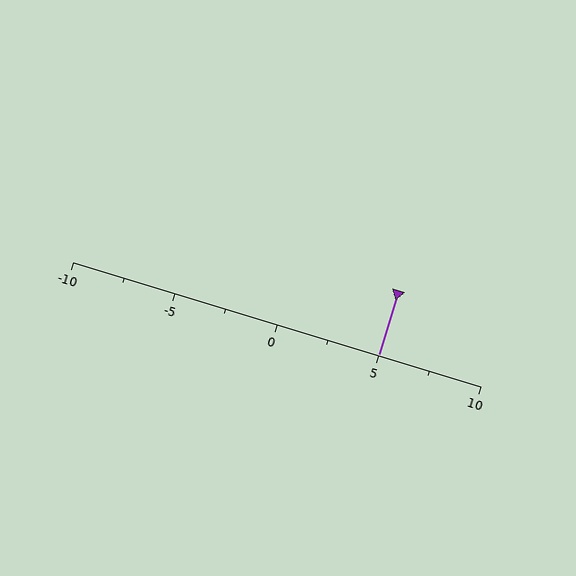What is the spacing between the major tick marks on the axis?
The major ticks are spaced 5 apart.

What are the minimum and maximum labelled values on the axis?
The axis runs from -10 to 10.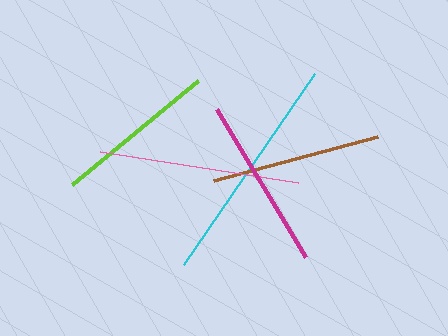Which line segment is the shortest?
The lime line is the shortest at approximately 163 pixels.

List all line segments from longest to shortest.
From longest to shortest: cyan, pink, magenta, brown, lime.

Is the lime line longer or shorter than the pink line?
The pink line is longer than the lime line.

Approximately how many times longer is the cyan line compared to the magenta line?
The cyan line is approximately 1.3 times the length of the magenta line.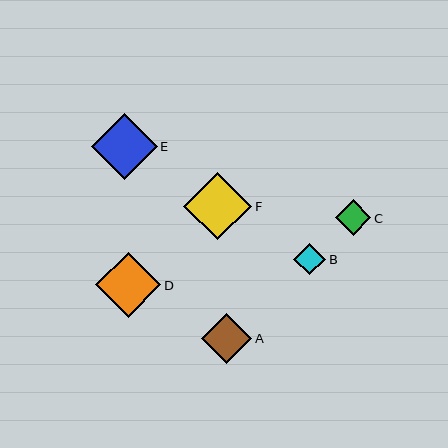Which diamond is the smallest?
Diamond B is the smallest with a size of approximately 32 pixels.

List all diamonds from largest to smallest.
From largest to smallest: F, E, D, A, C, B.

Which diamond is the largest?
Diamond F is the largest with a size of approximately 68 pixels.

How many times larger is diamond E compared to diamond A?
Diamond E is approximately 1.3 times the size of diamond A.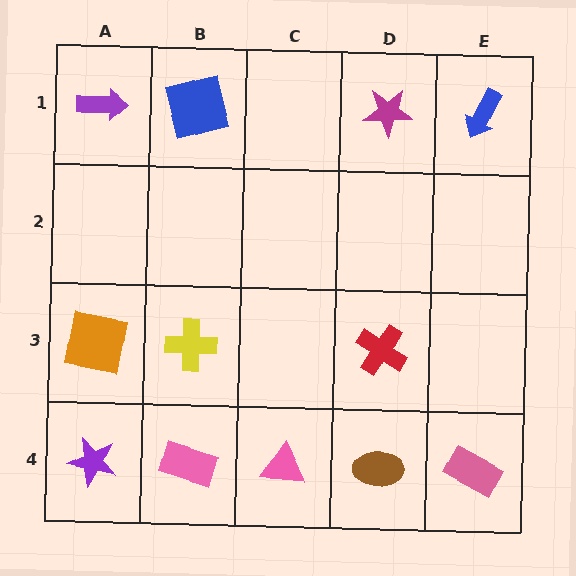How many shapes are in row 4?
5 shapes.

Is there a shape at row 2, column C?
No, that cell is empty.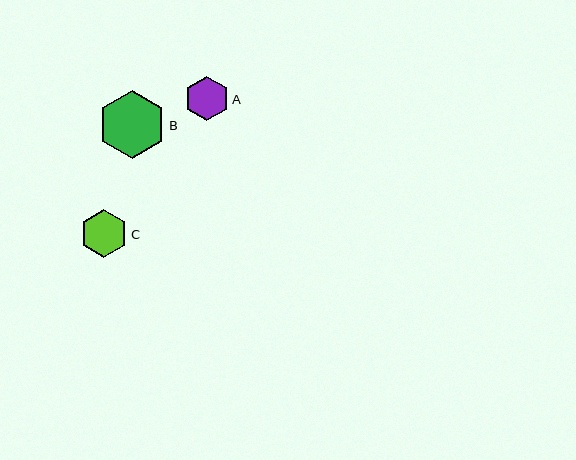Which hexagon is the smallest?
Hexagon A is the smallest with a size of approximately 44 pixels.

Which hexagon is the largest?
Hexagon B is the largest with a size of approximately 68 pixels.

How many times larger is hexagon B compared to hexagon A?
Hexagon B is approximately 1.5 times the size of hexagon A.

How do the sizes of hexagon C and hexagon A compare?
Hexagon C and hexagon A are approximately the same size.